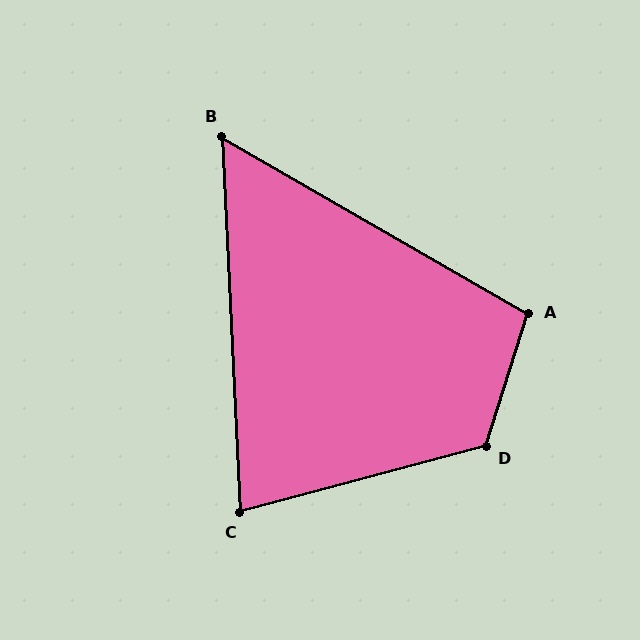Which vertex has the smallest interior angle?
B, at approximately 57 degrees.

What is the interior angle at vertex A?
Approximately 102 degrees (obtuse).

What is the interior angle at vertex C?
Approximately 78 degrees (acute).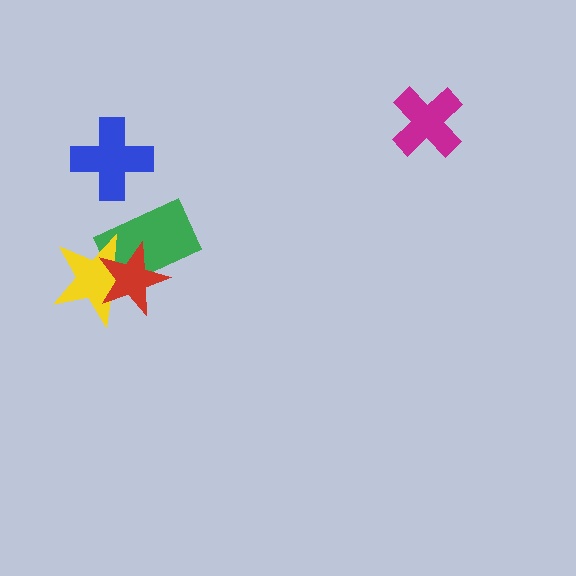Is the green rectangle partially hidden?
Yes, it is partially covered by another shape.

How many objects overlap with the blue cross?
0 objects overlap with the blue cross.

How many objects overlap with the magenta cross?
0 objects overlap with the magenta cross.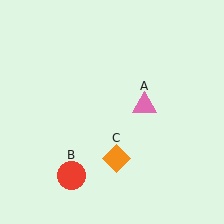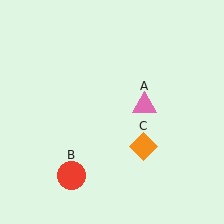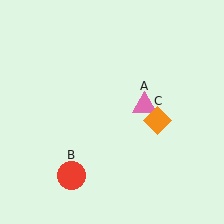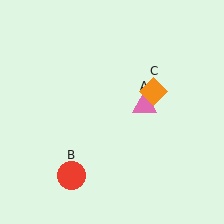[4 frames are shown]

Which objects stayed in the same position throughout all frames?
Pink triangle (object A) and red circle (object B) remained stationary.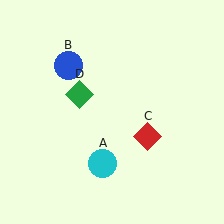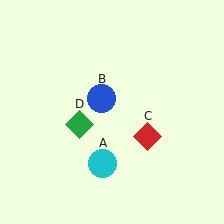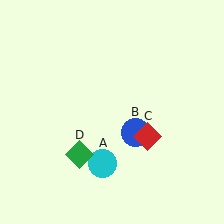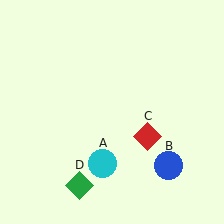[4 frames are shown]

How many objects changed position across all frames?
2 objects changed position: blue circle (object B), green diamond (object D).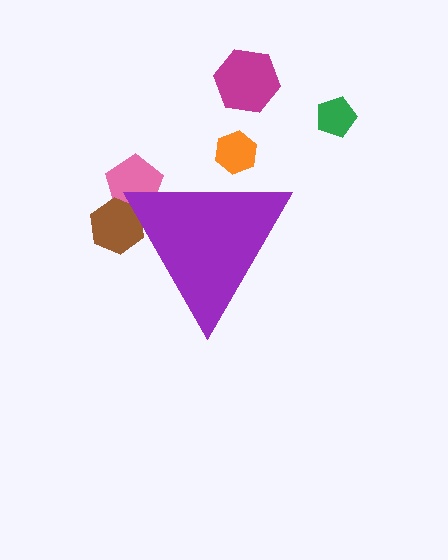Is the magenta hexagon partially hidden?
No, the magenta hexagon is fully visible.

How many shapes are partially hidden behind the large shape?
4 shapes are partially hidden.